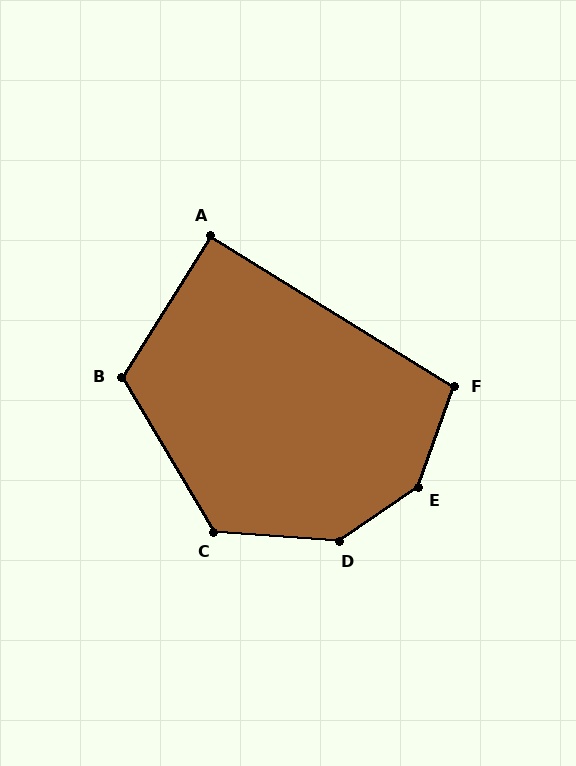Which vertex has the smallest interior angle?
A, at approximately 90 degrees.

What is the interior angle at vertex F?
Approximately 102 degrees (obtuse).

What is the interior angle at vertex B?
Approximately 117 degrees (obtuse).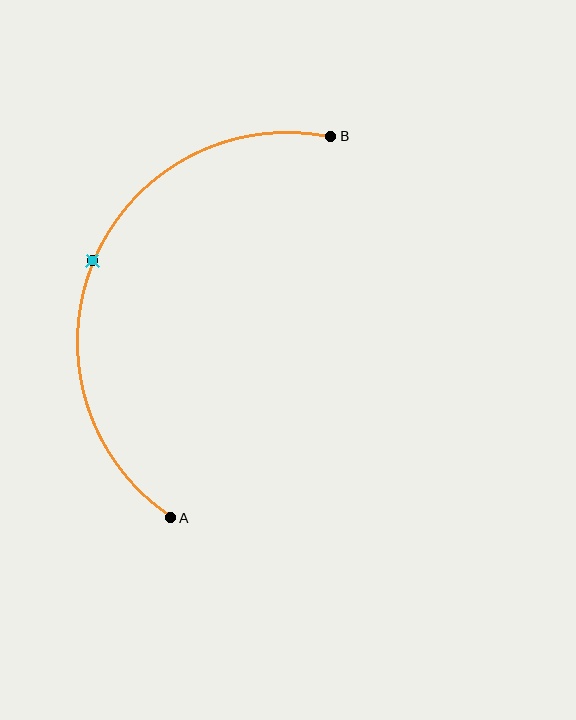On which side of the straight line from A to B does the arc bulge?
The arc bulges to the left of the straight line connecting A and B.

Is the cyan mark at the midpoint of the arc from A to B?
Yes. The cyan mark lies on the arc at equal arc-length from both A and B — it is the arc midpoint.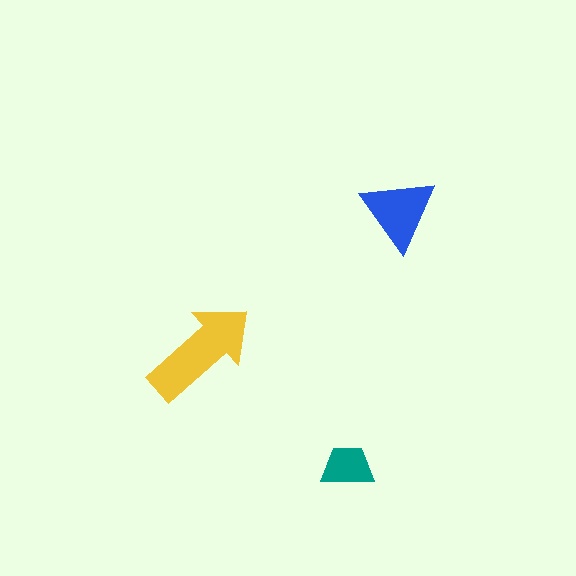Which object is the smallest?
The teal trapezoid.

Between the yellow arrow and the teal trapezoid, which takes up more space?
The yellow arrow.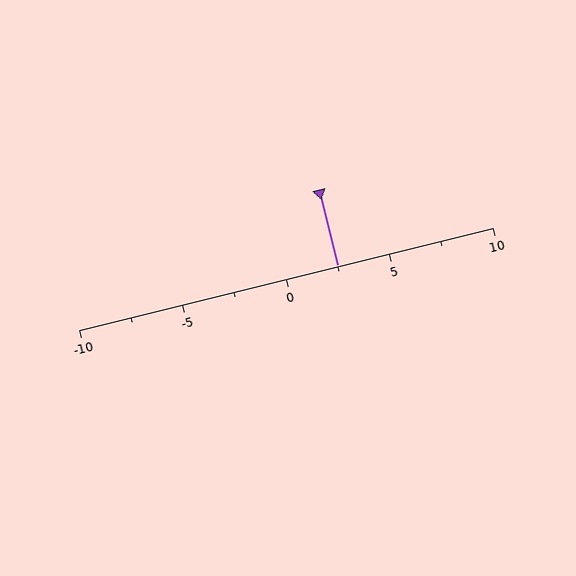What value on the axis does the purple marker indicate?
The marker indicates approximately 2.5.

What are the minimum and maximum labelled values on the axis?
The axis runs from -10 to 10.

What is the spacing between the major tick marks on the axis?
The major ticks are spaced 5 apart.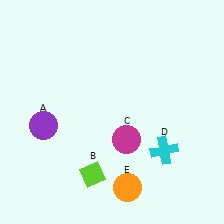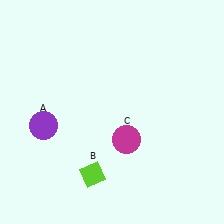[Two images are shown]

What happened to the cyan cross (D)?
The cyan cross (D) was removed in Image 2. It was in the bottom-right area of Image 1.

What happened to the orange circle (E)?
The orange circle (E) was removed in Image 2. It was in the bottom-right area of Image 1.